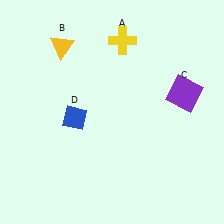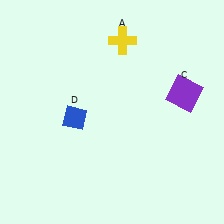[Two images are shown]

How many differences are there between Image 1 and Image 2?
There is 1 difference between the two images.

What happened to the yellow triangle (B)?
The yellow triangle (B) was removed in Image 2. It was in the top-left area of Image 1.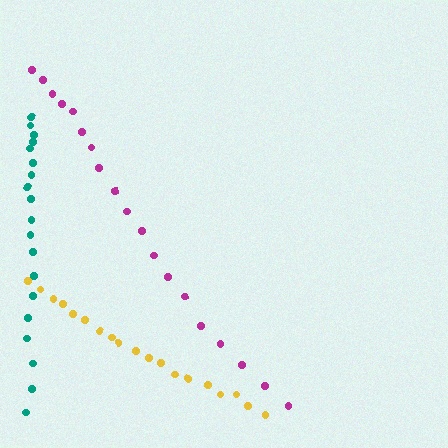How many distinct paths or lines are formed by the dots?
There are 3 distinct paths.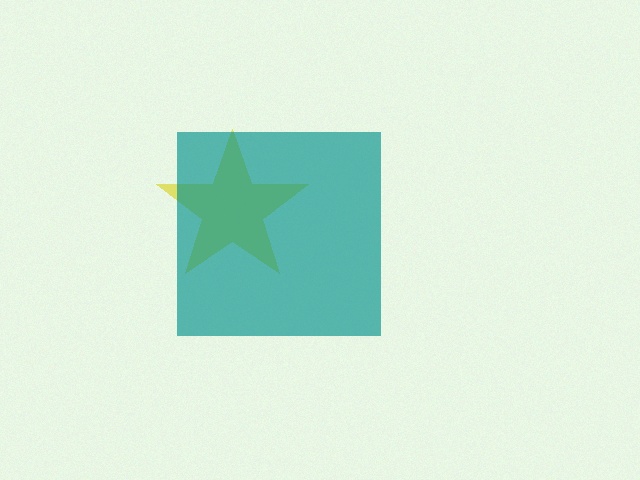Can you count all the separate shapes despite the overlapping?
Yes, there are 2 separate shapes.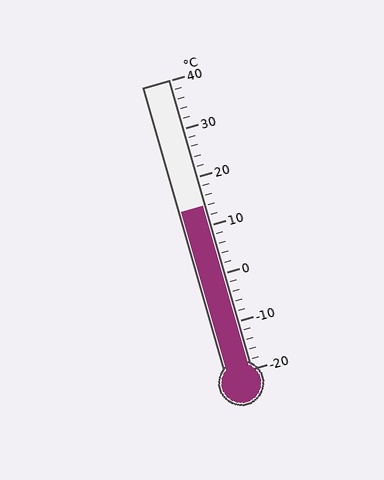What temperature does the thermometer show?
The thermometer shows approximately 14°C.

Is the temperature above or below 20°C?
The temperature is below 20°C.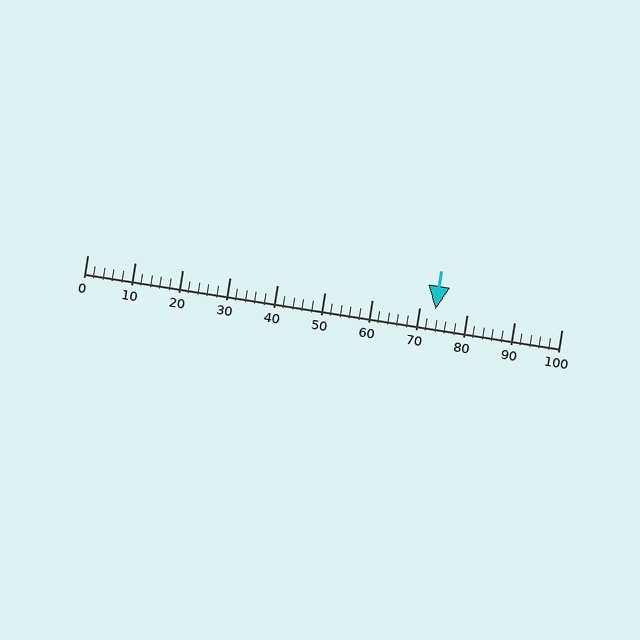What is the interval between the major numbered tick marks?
The major tick marks are spaced 10 units apart.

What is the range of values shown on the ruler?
The ruler shows values from 0 to 100.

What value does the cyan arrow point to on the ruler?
The cyan arrow points to approximately 73.